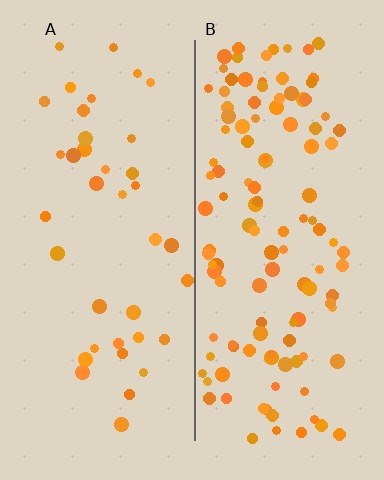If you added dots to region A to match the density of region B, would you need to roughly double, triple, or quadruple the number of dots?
Approximately triple.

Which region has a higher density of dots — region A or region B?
B (the right).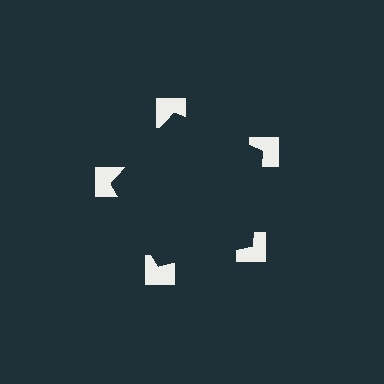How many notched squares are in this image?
There are 5 — one at each vertex of the illusory pentagon.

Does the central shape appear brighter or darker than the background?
It typically appears slightly darker than the background, even though no actual brightness change is drawn.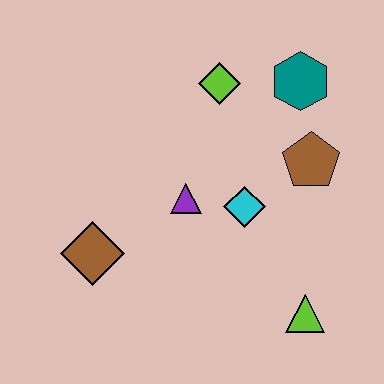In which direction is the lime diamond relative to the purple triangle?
The lime diamond is above the purple triangle.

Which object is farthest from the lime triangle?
The lime diamond is farthest from the lime triangle.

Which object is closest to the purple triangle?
The cyan diamond is closest to the purple triangle.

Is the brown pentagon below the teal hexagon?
Yes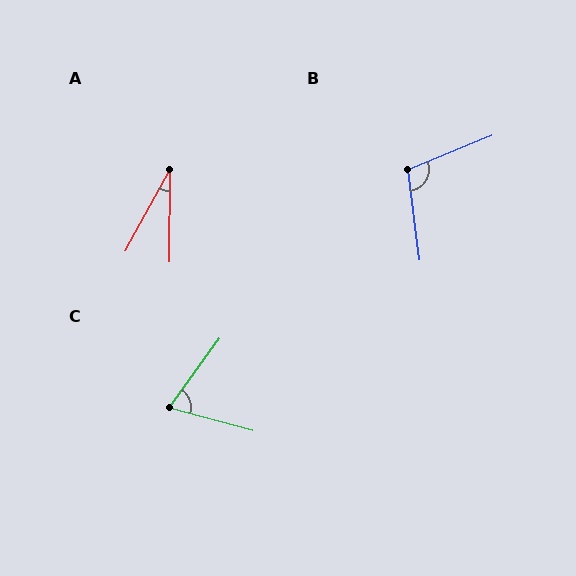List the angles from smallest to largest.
A (28°), C (69°), B (105°).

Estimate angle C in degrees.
Approximately 69 degrees.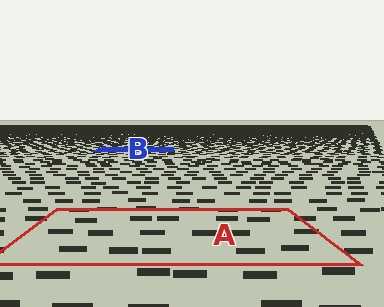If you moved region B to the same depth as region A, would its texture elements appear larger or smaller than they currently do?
They would appear larger. At a closer depth, the same texture elements are projected at a bigger on-screen size.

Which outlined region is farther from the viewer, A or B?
Region B is farther from the viewer — the texture elements inside it appear smaller and more densely packed.